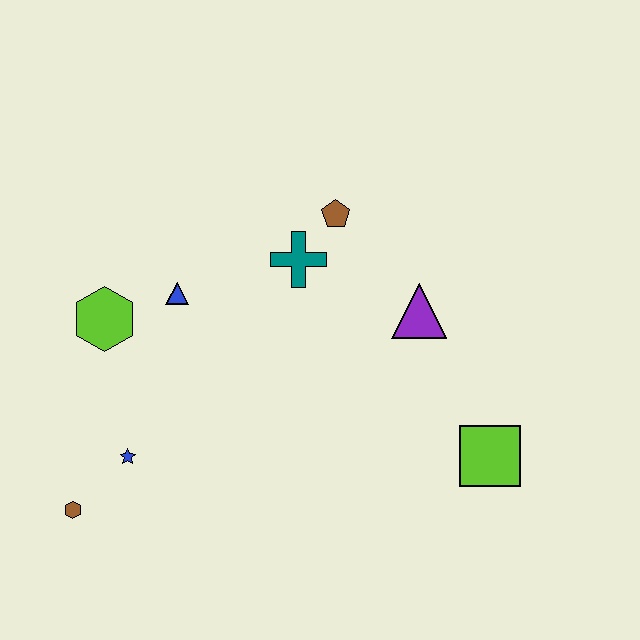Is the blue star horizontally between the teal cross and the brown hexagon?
Yes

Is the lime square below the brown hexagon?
No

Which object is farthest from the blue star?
The lime square is farthest from the blue star.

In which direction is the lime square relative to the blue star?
The lime square is to the right of the blue star.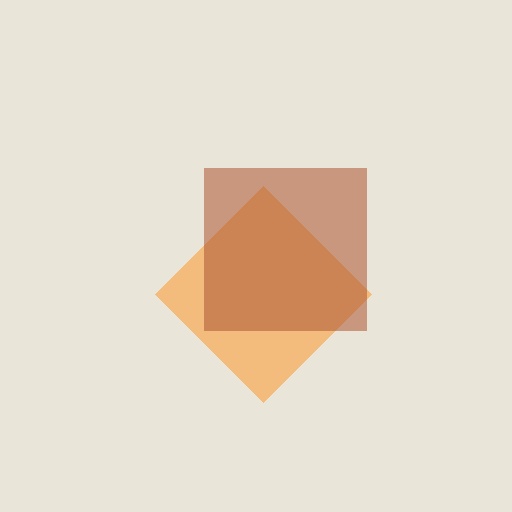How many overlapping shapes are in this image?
There are 2 overlapping shapes in the image.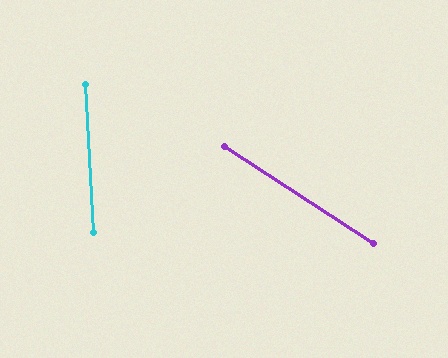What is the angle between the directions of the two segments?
Approximately 53 degrees.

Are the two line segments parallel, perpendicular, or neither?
Neither parallel nor perpendicular — they differ by about 53°.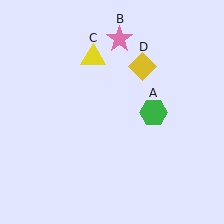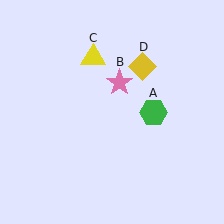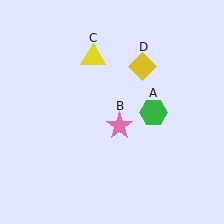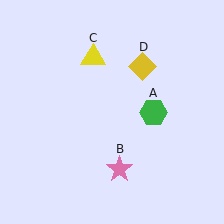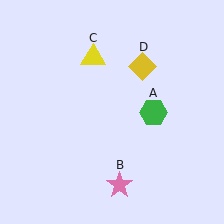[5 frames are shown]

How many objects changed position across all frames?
1 object changed position: pink star (object B).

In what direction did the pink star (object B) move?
The pink star (object B) moved down.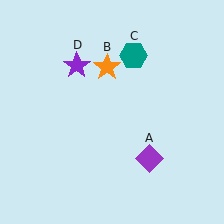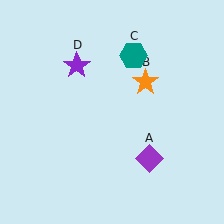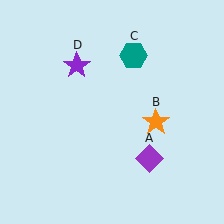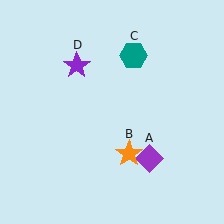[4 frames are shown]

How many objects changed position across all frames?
1 object changed position: orange star (object B).